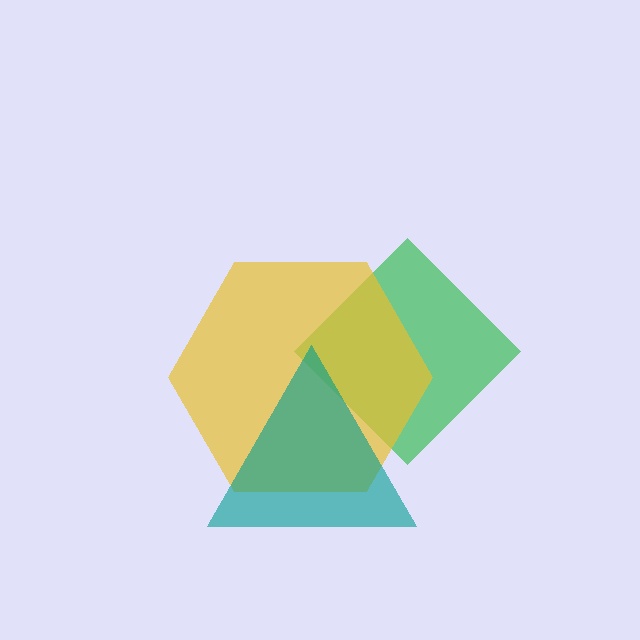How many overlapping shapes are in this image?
There are 3 overlapping shapes in the image.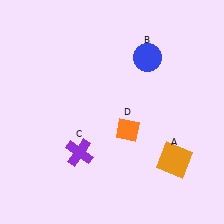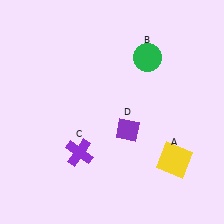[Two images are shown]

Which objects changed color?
A changed from orange to yellow. B changed from blue to green. D changed from orange to purple.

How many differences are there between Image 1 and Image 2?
There are 3 differences between the two images.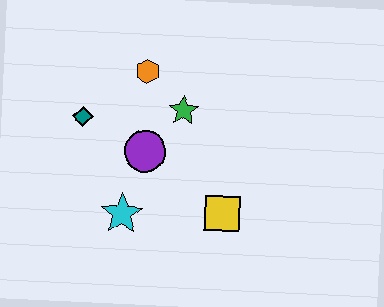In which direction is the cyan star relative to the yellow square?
The cyan star is to the left of the yellow square.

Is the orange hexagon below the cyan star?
No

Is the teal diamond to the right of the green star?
No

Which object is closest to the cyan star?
The purple circle is closest to the cyan star.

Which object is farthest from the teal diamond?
The yellow square is farthest from the teal diamond.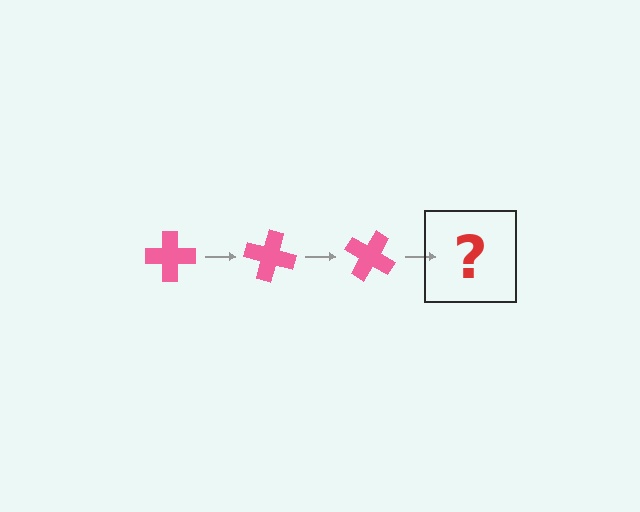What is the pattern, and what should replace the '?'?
The pattern is that the cross rotates 15 degrees each step. The '?' should be a pink cross rotated 45 degrees.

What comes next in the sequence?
The next element should be a pink cross rotated 45 degrees.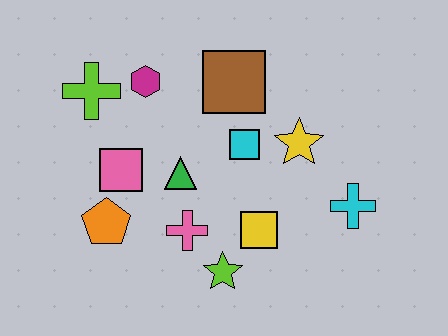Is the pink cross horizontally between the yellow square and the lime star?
No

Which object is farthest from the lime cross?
The cyan cross is farthest from the lime cross.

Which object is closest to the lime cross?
The magenta hexagon is closest to the lime cross.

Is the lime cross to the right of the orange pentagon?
No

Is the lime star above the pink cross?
No